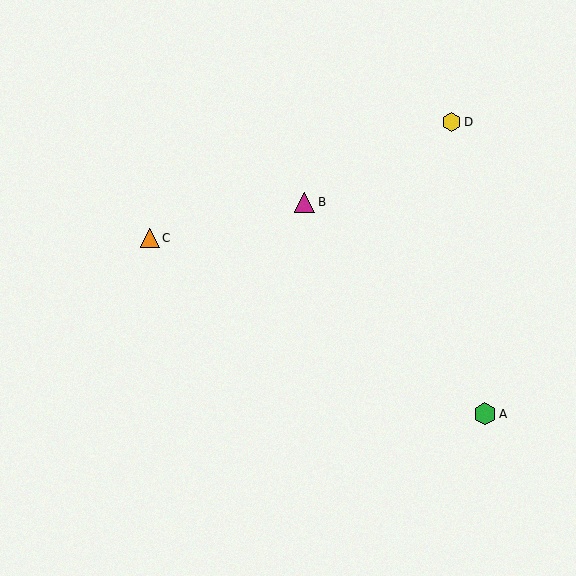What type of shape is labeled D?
Shape D is a yellow hexagon.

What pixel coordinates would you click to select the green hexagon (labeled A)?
Click at (485, 414) to select the green hexagon A.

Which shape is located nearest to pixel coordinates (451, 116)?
The yellow hexagon (labeled D) at (451, 122) is nearest to that location.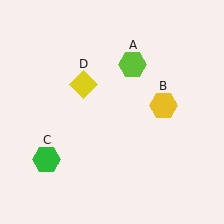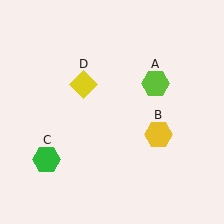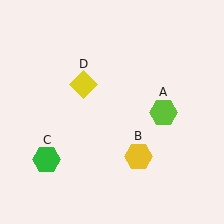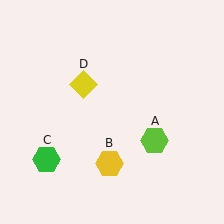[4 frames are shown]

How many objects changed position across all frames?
2 objects changed position: lime hexagon (object A), yellow hexagon (object B).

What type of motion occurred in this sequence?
The lime hexagon (object A), yellow hexagon (object B) rotated clockwise around the center of the scene.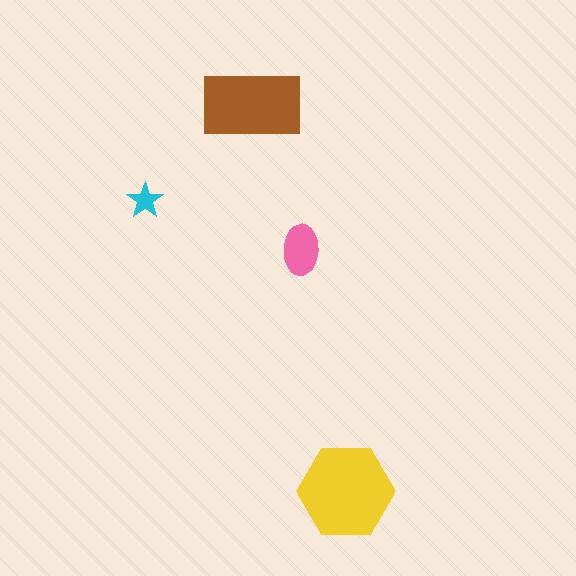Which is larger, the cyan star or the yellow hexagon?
The yellow hexagon.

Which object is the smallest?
The cyan star.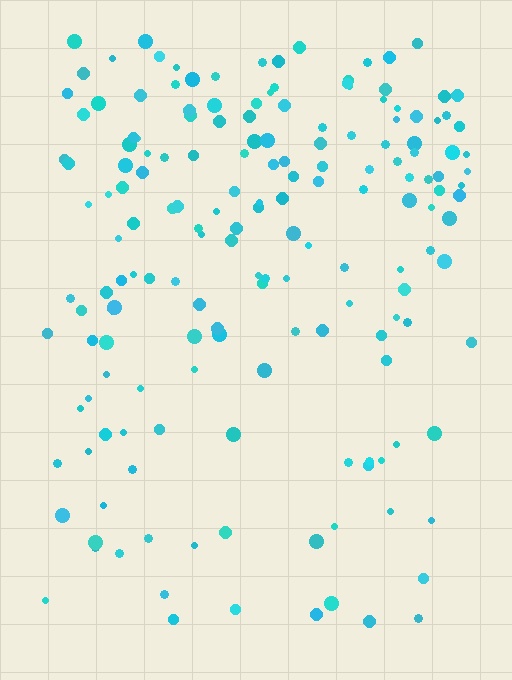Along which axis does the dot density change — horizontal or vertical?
Vertical.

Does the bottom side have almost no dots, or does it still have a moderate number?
Still a moderate number, just noticeably fewer than the top.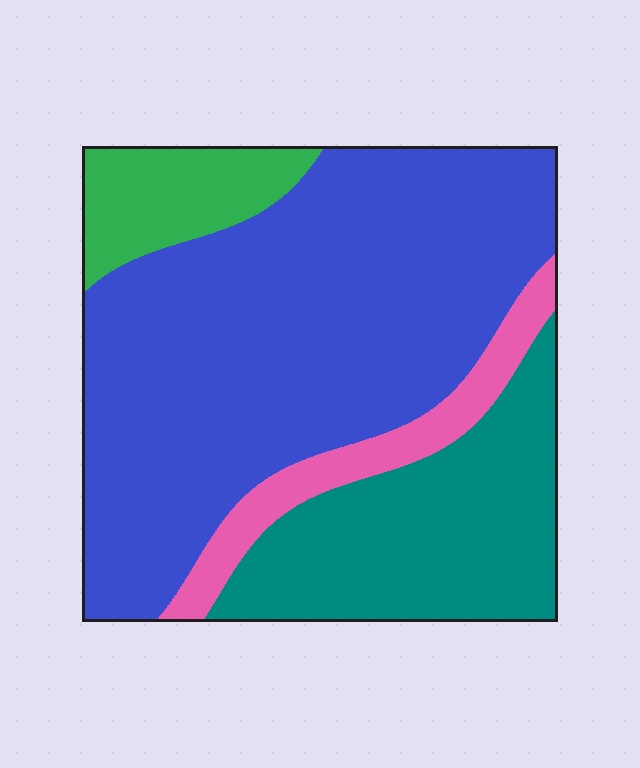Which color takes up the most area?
Blue, at roughly 60%.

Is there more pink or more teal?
Teal.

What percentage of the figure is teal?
Teal takes up about one quarter (1/4) of the figure.